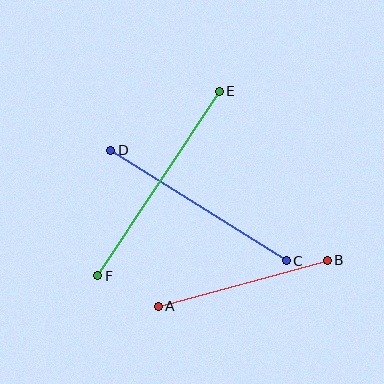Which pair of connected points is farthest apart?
Points E and F are farthest apart.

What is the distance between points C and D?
The distance is approximately 207 pixels.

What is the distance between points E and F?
The distance is approximately 221 pixels.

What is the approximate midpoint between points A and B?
The midpoint is at approximately (243, 283) pixels.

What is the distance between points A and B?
The distance is approximately 175 pixels.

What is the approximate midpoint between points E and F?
The midpoint is at approximately (158, 183) pixels.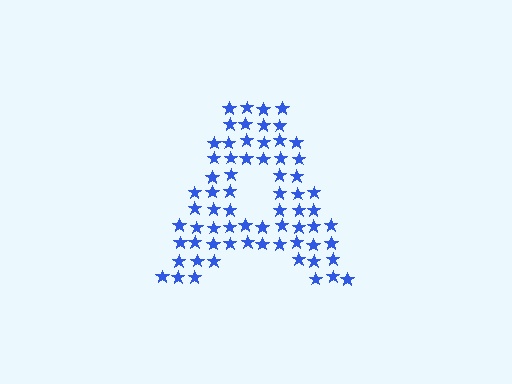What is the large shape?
The large shape is the letter A.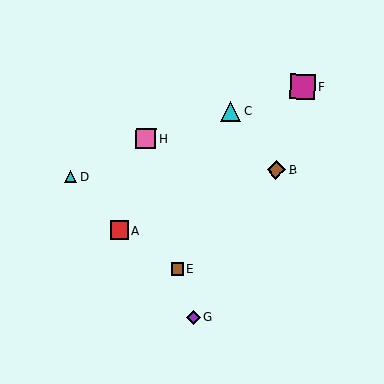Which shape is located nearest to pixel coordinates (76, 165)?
The cyan triangle (labeled D) at (71, 177) is nearest to that location.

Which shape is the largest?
The magenta square (labeled F) is the largest.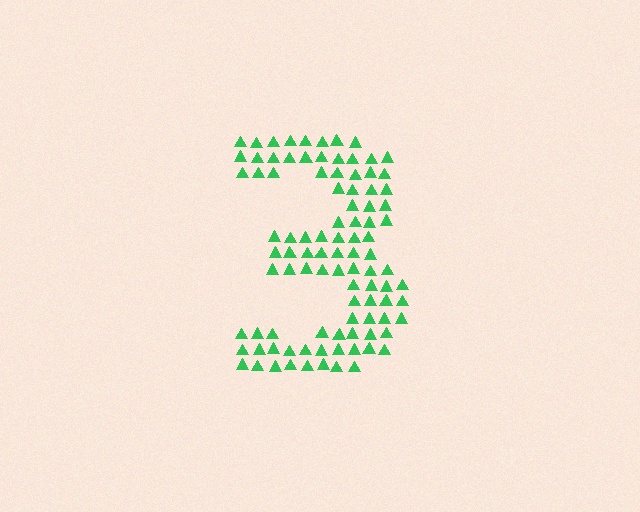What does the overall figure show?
The overall figure shows the digit 3.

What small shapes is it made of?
It is made of small triangles.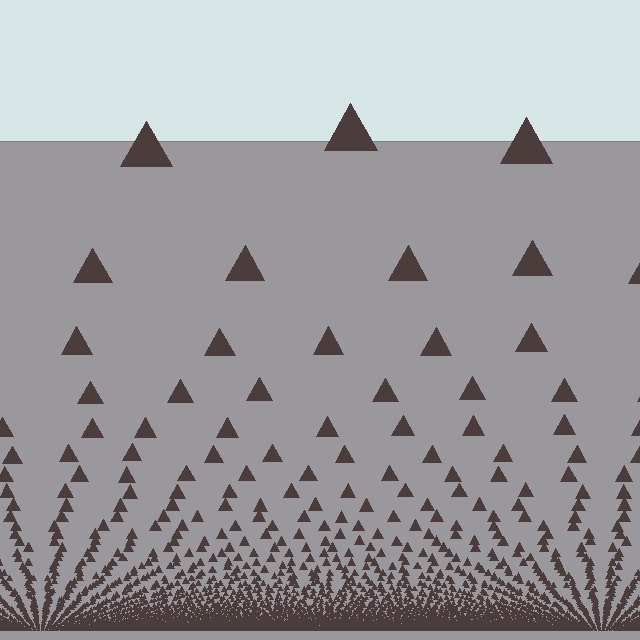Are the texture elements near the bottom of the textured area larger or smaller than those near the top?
Smaller. The gradient is inverted — elements near the bottom are smaller and denser.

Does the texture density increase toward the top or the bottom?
Density increases toward the bottom.